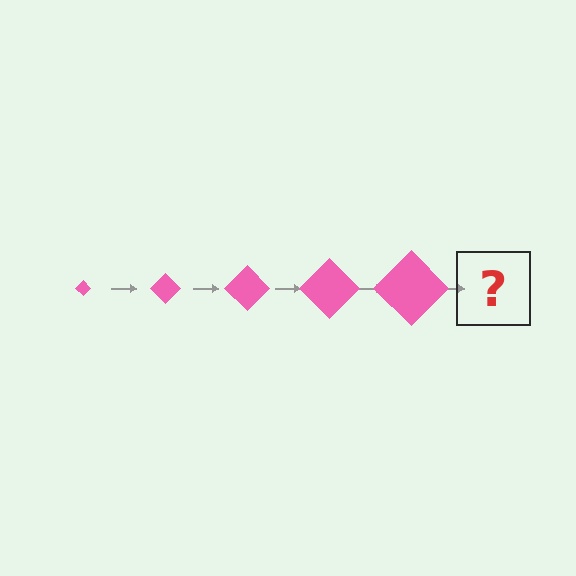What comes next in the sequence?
The next element should be a pink diamond, larger than the previous one.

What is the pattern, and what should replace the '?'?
The pattern is that the diamond gets progressively larger each step. The '?' should be a pink diamond, larger than the previous one.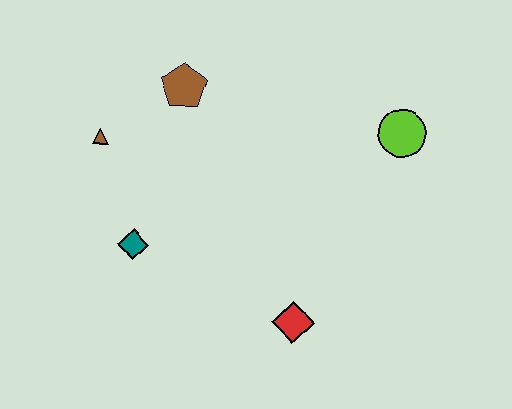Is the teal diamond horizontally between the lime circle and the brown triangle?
Yes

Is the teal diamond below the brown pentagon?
Yes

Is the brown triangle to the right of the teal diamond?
No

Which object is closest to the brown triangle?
The brown pentagon is closest to the brown triangle.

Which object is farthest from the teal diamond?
The lime circle is farthest from the teal diamond.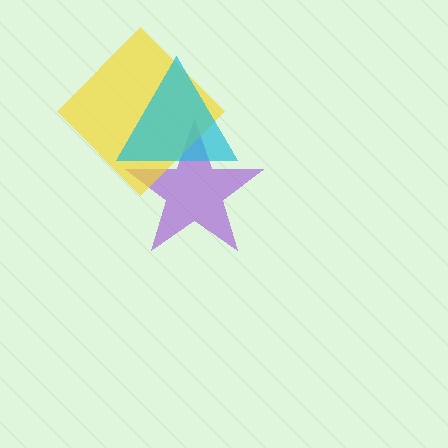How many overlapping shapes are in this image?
There are 3 overlapping shapes in the image.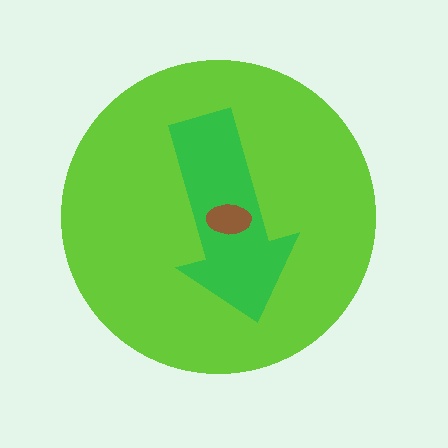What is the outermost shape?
The lime circle.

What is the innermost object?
The brown ellipse.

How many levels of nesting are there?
3.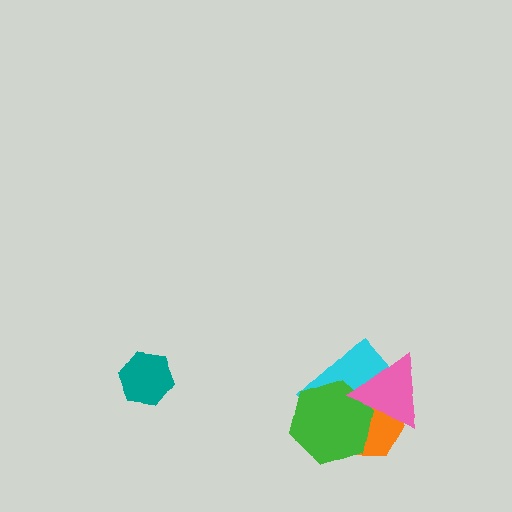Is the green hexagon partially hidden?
Yes, it is partially covered by another shape.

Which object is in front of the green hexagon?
The pink triangle is in front of the green hexagon.